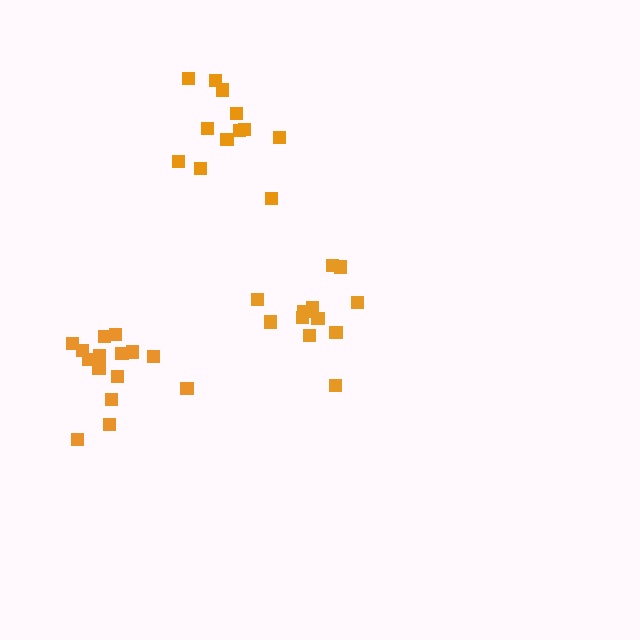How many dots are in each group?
Group 1: 12 dots, Group 2: 15 dots, Group 3: 12 dots (39 total).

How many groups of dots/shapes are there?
There are 3 groups.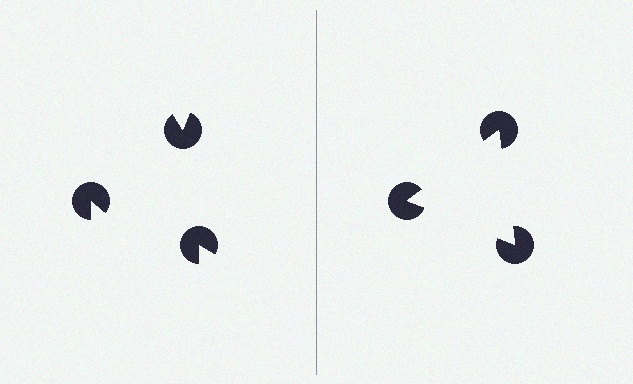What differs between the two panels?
The pac-man discs are positioned identically on both sides; only the wedge orientations differ. On the right they align to a triangle; on the left they are misaligned.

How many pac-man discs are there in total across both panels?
6 — 3 on each side.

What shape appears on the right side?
An illusory triangle.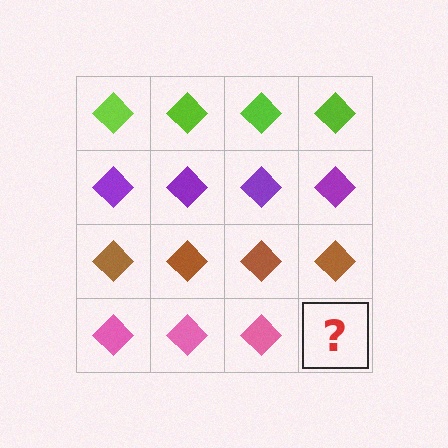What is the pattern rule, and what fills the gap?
The rule is that each row has a consistent color. The gap should be filled with a pink diamond.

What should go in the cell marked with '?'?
The missing cell should contain a pink diamond.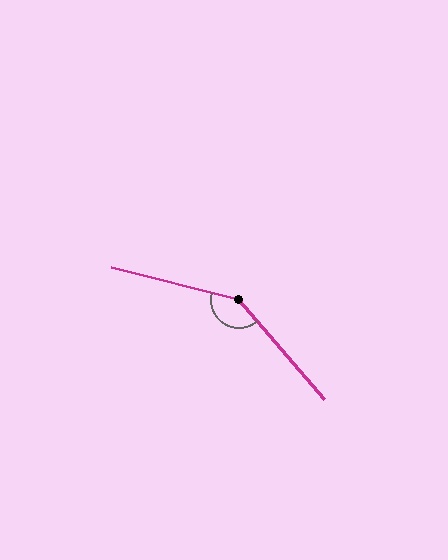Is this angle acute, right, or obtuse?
It is obtuse.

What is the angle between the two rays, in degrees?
Approximately 145 degrees.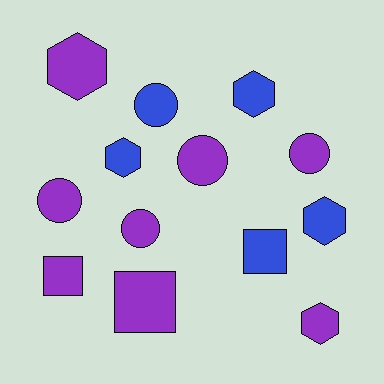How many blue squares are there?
There is 1 blue square.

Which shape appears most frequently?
Circle, with 5 objects.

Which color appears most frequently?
Purple, with 8 objects.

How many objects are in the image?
There are 13 objects.